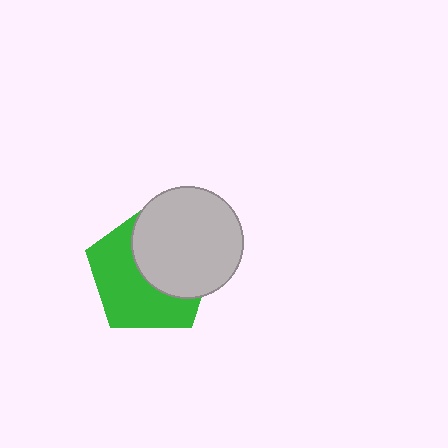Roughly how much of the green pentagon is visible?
About half of it is visible (roughly 53%).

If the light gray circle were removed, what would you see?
You would see the complete green pentagon.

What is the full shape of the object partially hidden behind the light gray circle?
The partially hidden object is a green pentagon.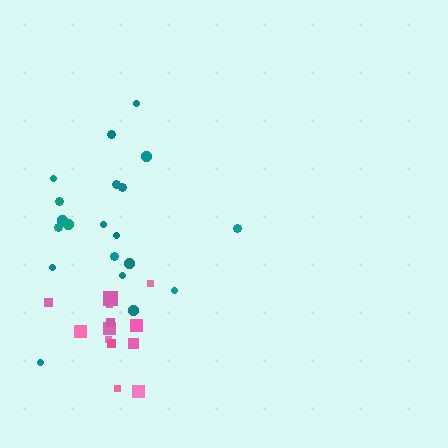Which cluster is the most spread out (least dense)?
Teal.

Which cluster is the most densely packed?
Pink.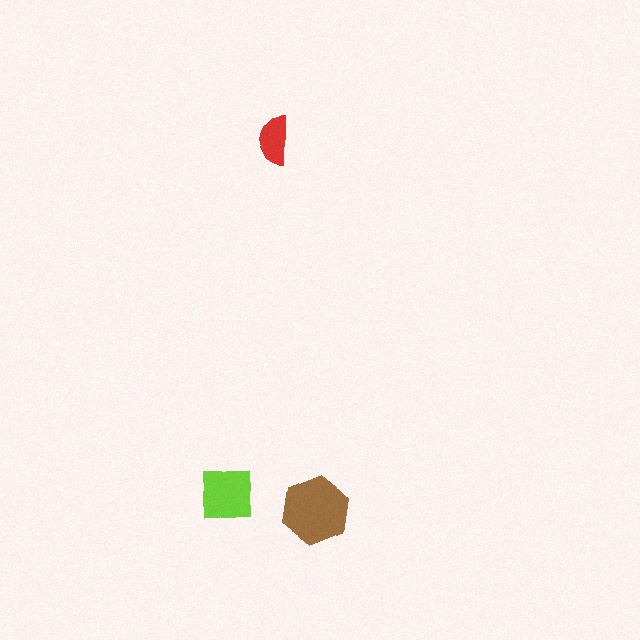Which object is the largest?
The brown hexagon.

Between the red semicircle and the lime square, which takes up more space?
The lime square.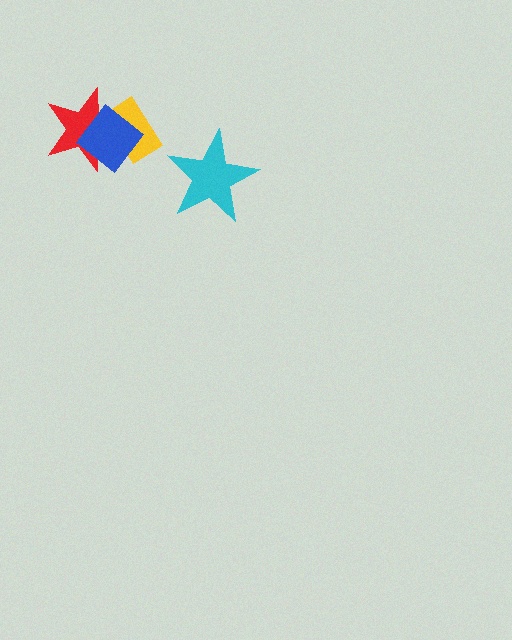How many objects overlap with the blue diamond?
2 objects overlap with the blue diamond.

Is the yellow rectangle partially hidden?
Yes, it is partially covered by another shape.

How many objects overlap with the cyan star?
0 objects overlap with the cyan star.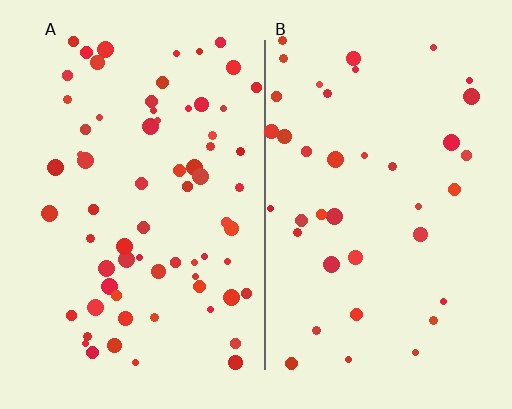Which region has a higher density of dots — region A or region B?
A (the left).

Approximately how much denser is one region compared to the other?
Approximately 1.7× — region A over region B.